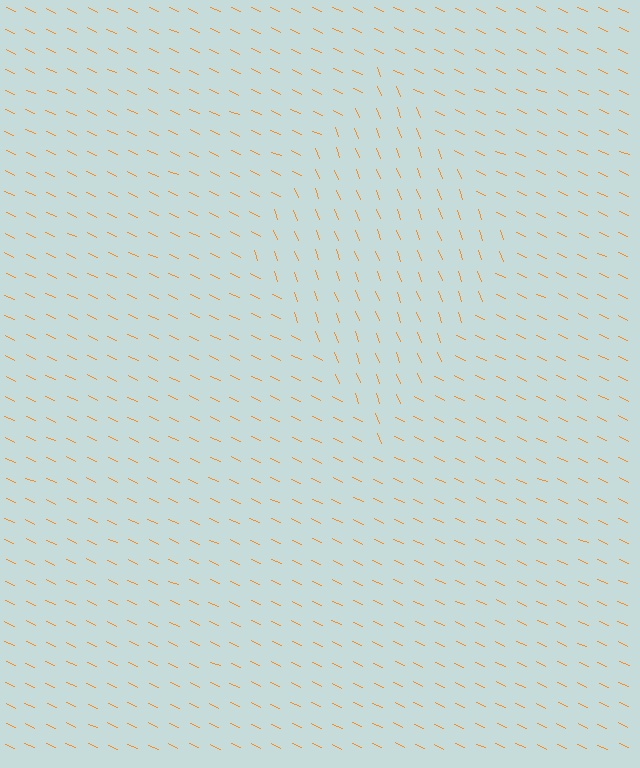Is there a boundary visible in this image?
Yes, there is a texture boundary formed by a change in line orientation.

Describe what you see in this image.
The image is filled with small orange line segments. A diamond region in the image has lines oriented differently from the surrounding lines, creating a visible texture boundary.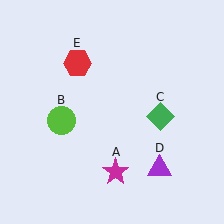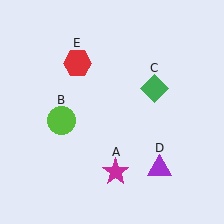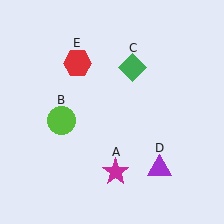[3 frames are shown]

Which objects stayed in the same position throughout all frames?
Magenta star (object A) and lime circle (object B) and purple triangle (object D) and red hexagon (object E) remained stationary.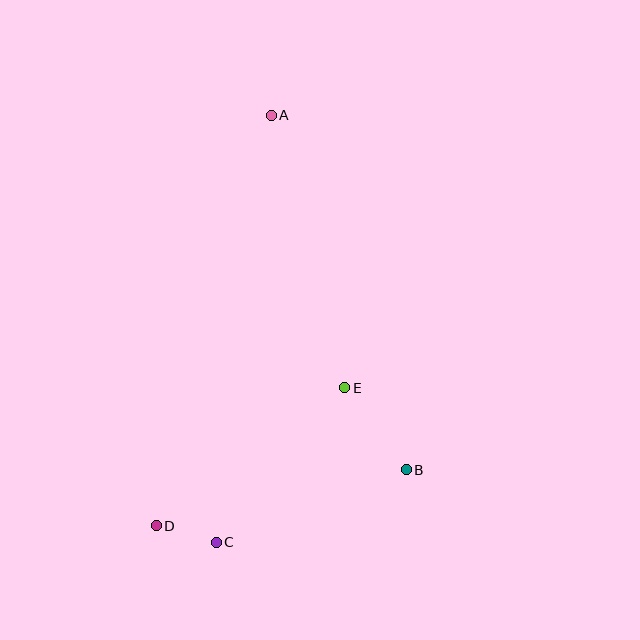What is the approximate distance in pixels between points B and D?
The distance between B and D is approximately 256 pixels.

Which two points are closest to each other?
Points C and D are closest to each other.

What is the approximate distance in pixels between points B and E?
The distance between B and E is approximately 102 pixels.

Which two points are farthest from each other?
Points A and C are farthest from each other.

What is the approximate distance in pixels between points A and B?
The distance between A and B is approximately 379 pixels.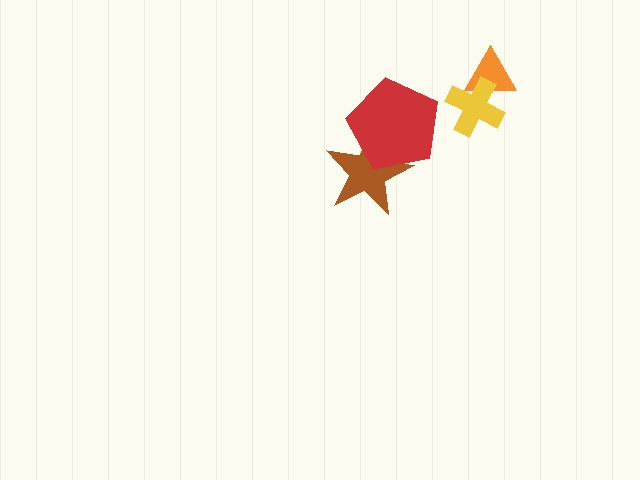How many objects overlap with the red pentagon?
1 object overlaps with the red pentagon.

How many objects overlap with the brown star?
1 object overlaps with the brown star.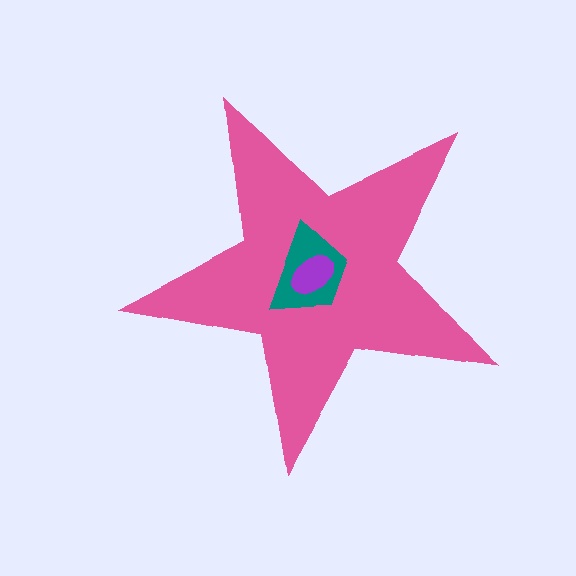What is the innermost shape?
The purple ellipse.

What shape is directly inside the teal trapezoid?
The purple ellipse.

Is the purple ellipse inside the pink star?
Yes.